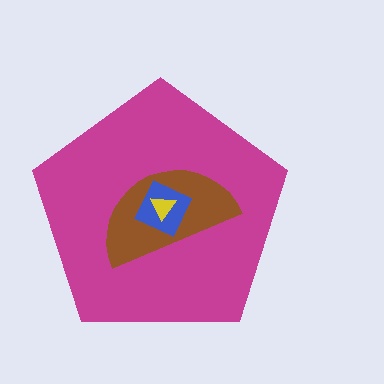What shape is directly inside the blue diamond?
The yellow triangle.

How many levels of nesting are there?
4.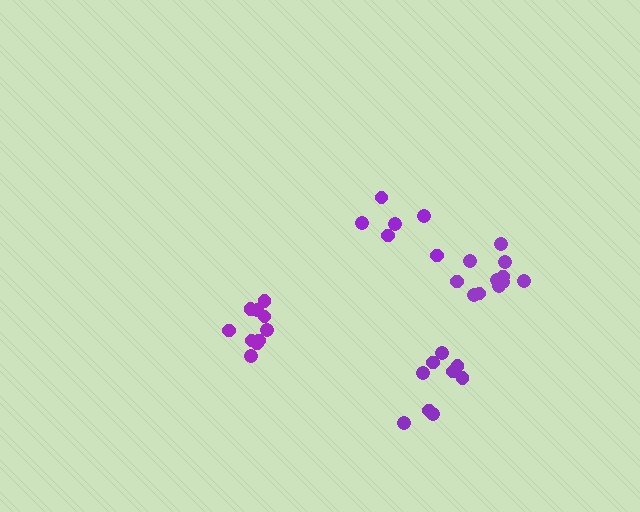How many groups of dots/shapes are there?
There are 4 groups.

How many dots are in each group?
Group 1: 6 dots, Group 2: 11 dots, Group 3: 9 dots, Group 4: 10 dots (36 total).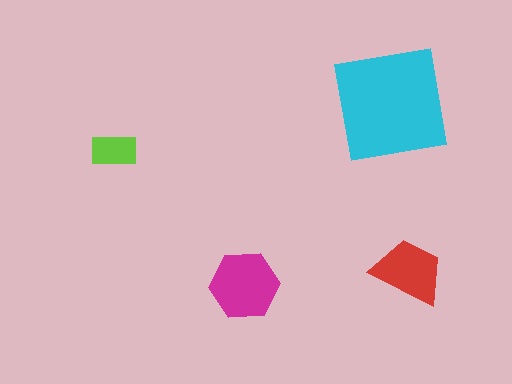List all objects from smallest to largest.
The lime rectangle, the red trapezoid, the magenta hexagon, the cyan square.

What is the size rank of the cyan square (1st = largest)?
1st.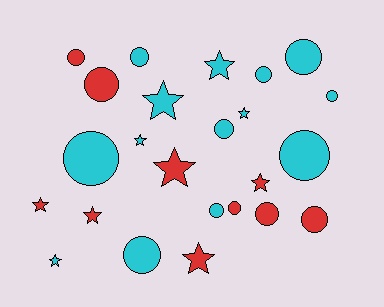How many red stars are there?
There are 5 red stars.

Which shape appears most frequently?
Circle, with 14 objects.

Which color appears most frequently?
Cyan, with 14 objects.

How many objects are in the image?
There are 24 objects.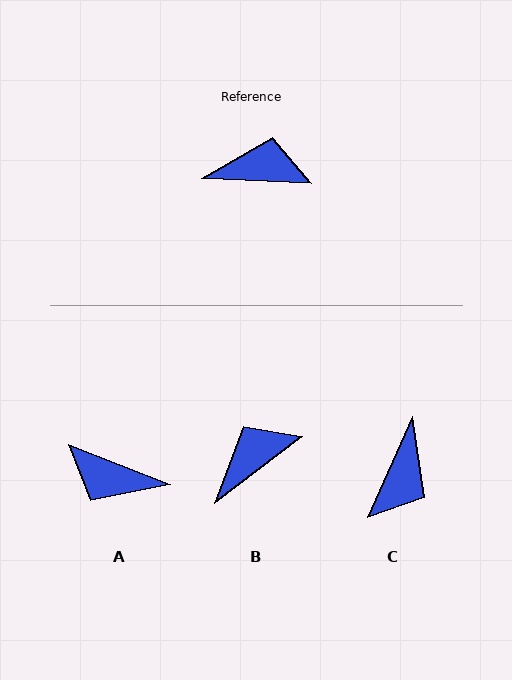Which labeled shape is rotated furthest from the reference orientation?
A, about 161 degrees away.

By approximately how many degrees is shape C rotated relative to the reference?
Approximately 111 degrees clockwise.